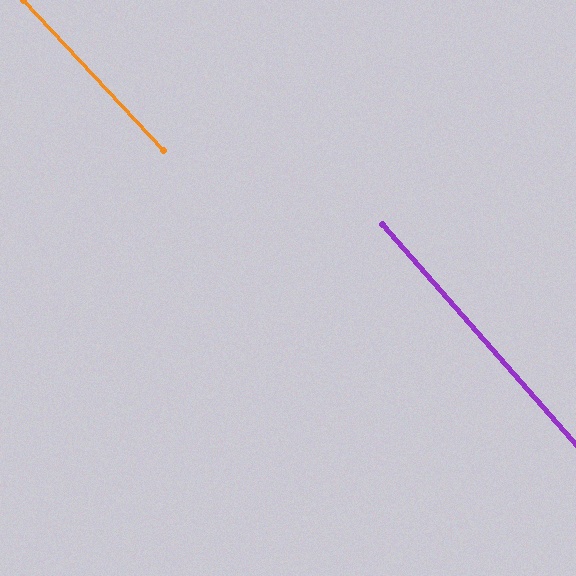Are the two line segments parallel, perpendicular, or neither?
Parallel — their directions differ by only 1.5°.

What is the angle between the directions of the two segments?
Approximately 2 degrees.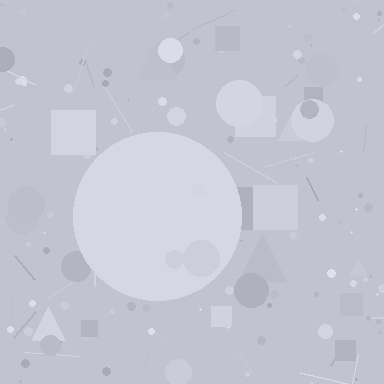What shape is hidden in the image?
A circle is hidden in the image.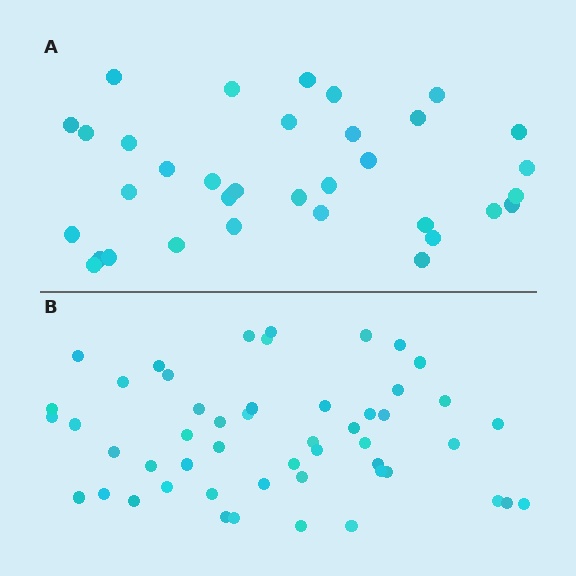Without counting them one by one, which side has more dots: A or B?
Region B (the bottom region) has more dots.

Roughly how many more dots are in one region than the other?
Region B has approximately 15 more dots than region A.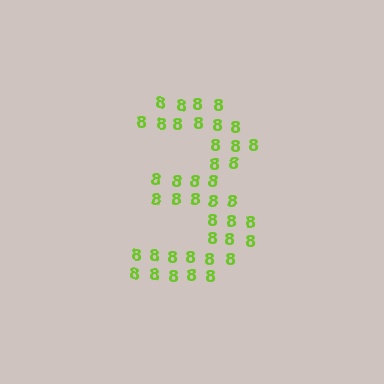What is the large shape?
The large shape is the digit 3.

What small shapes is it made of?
It is made of small digit 8's.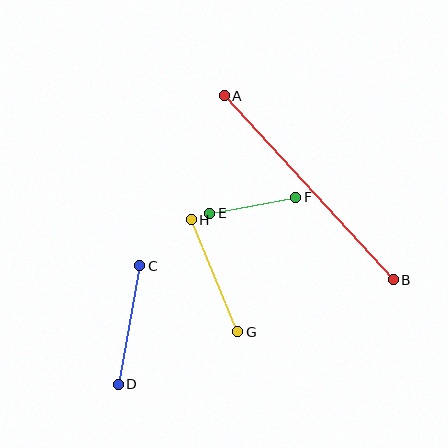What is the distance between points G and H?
The distance is approximately 121 pixels.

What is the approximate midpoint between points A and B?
The midpoint is at approximately (309, 188) pixels.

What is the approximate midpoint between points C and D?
The midpoint is at approximately (129, 325) pixels.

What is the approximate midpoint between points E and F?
The midpoint is at approximately (253, 205) pixels.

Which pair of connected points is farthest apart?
Points A and B are farthest apart.